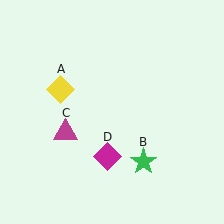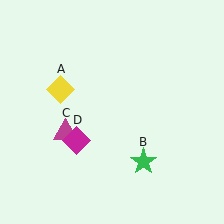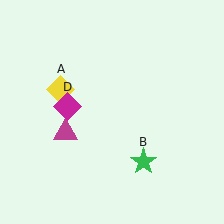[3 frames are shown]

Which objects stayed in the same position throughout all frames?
Yellow diamond (object A) and green star (object B) and magenta triangle (object C) remained stationary.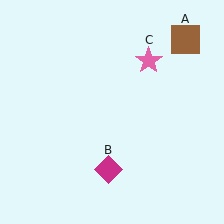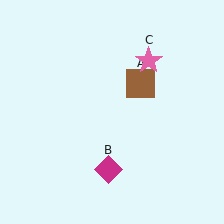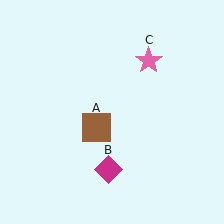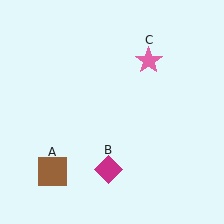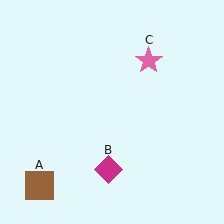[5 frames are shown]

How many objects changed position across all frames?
1 object changed position: brown square (object A).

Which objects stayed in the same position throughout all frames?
Magenta diamond (object B) and pink star (object C) remained stationary.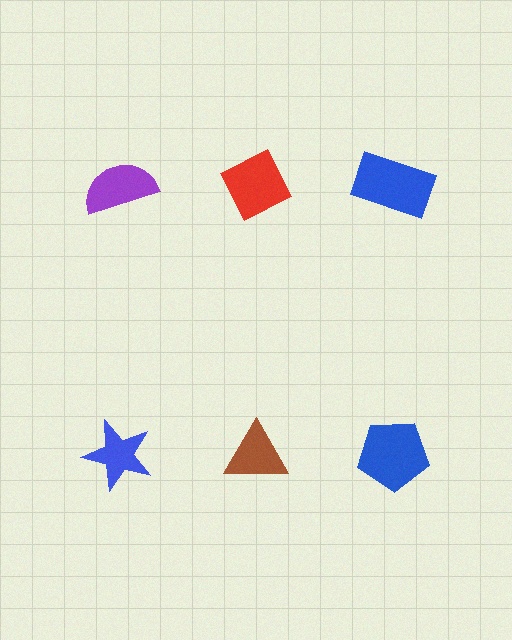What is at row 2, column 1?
A blue star.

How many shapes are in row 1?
3 shapes.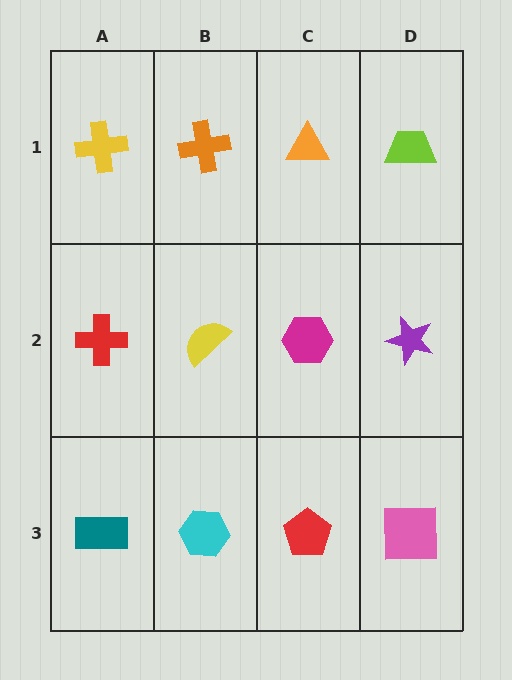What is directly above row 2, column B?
An orange cross.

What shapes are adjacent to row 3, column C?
A magenta hexagon (row 2, column C), a cyan hexagon (row 3, column B), a pink square (row 3, column D).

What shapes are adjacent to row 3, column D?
A purple star (row 2, column D), a red pentagon (row 3, column C).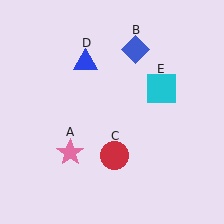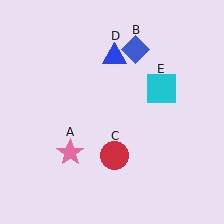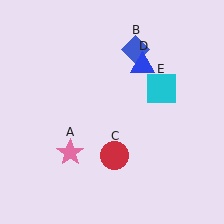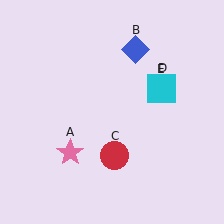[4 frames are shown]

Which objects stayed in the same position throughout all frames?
Pink star (object A) and blue diamond (object B) and red circle (object C) and cyan square (object E) remained stationary.